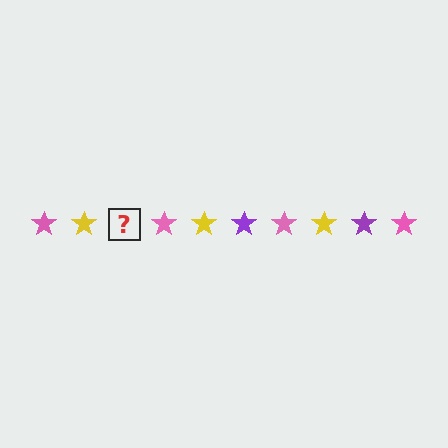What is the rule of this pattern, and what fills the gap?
The rule is that the pattern cycles through pink, yellow, purple stars. The gap should be filled with a purple star.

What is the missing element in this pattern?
The missing element is a purple star.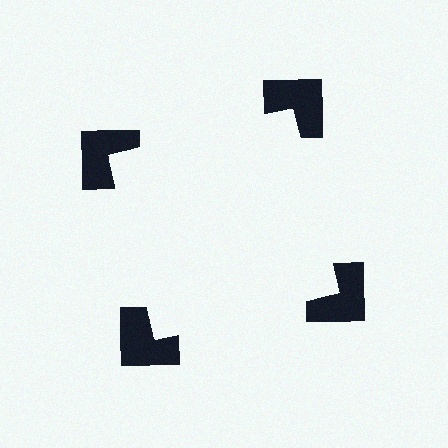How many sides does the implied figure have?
4 sides.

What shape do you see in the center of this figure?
An illusory square — its edges are inferred from the aligned wedge cuts in the notched squares, not physically drawn.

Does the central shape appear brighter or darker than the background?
It typically appears slightly brighter than the background, even though no actual brightness change is drawn.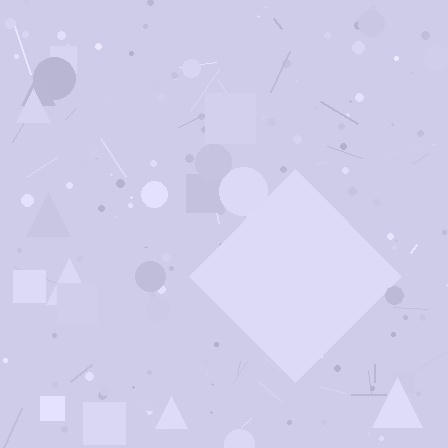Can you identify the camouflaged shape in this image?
The camouflaged shape is a diamond.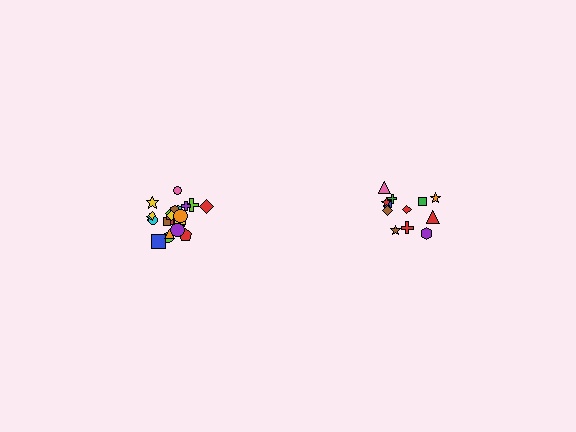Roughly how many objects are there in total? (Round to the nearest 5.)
Roughly 35 objects in total.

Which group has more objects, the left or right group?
The left group.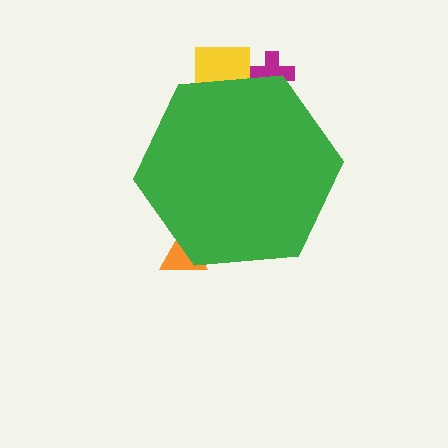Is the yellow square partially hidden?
Yes, the yellow square is partially hidden behind the green hexagon.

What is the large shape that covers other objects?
A green hexagon.